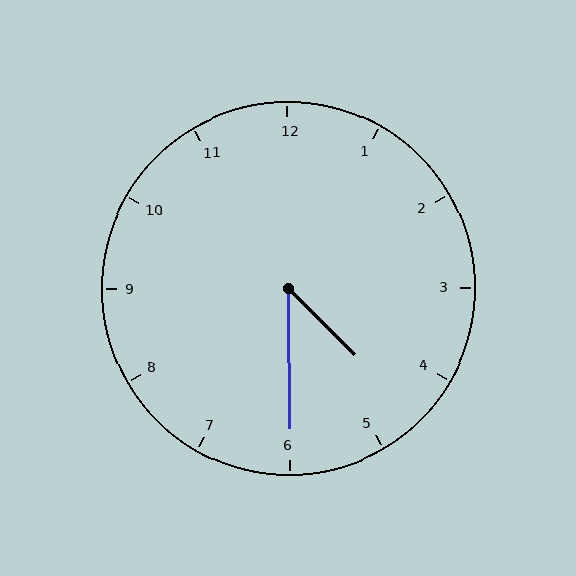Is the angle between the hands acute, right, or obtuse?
It is acute.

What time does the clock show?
4:30.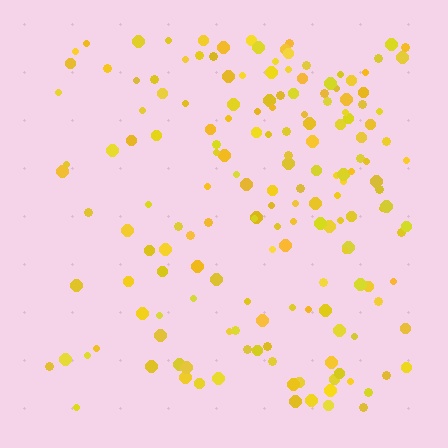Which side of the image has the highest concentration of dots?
The right.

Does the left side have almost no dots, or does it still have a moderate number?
Still a moderate number, just noticeably fewer than the right.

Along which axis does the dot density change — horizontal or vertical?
Horizontal.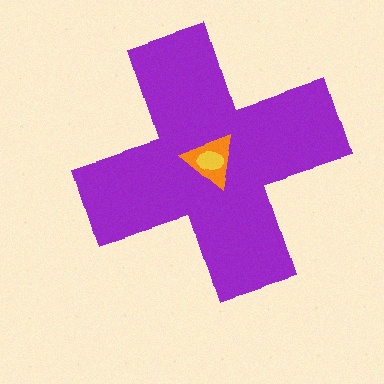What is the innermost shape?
The yellow ellipse.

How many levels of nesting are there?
3.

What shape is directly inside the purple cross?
The orange triangle.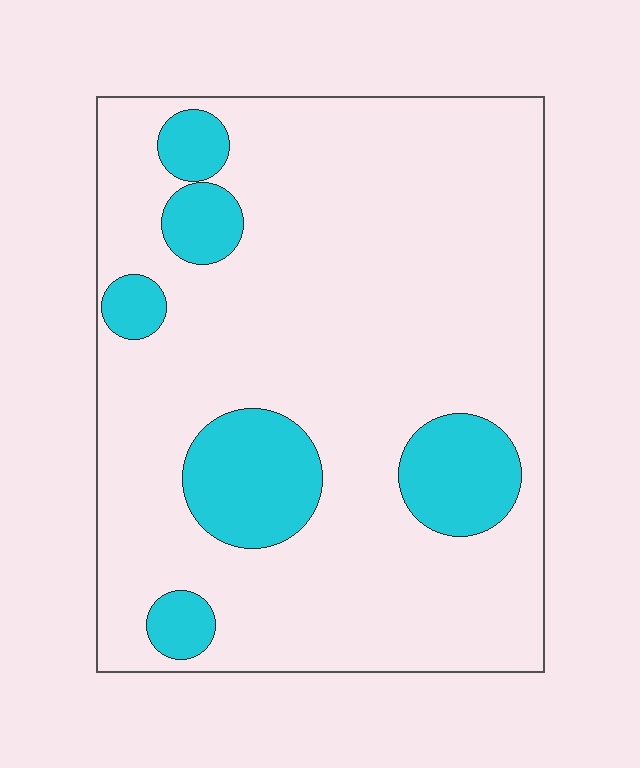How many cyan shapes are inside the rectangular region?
6.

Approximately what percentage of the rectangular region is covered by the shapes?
Approximately 15%.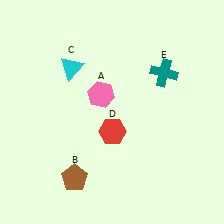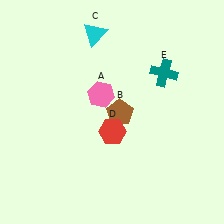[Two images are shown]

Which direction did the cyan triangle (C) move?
The cyan triangle (C) moved up.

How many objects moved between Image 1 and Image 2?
2 objects moved between the two images.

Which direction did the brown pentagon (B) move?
The brown pentagon (B) moved up.